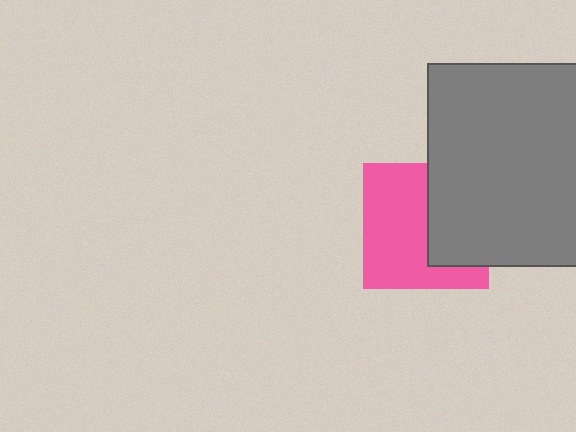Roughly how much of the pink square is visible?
About half of it is visible (roughly 59%).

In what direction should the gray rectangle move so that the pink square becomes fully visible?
The gray rectangle should move right. That is the shortest direction to clear the overlap and leave the pink square fully visible.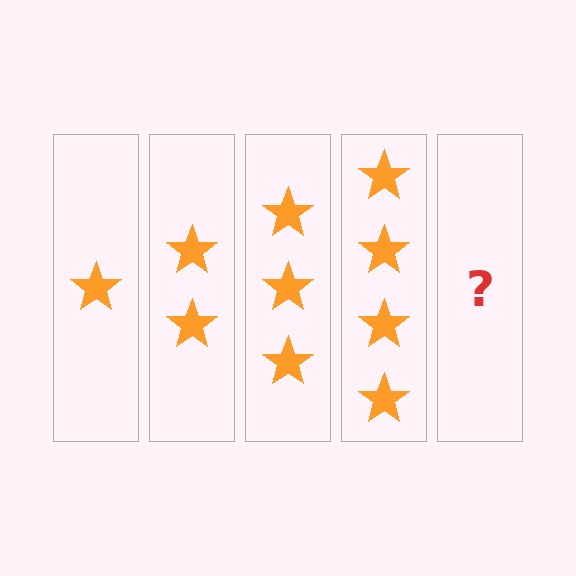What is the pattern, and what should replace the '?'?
The pattern is that each step adds one more star. The '?' should be 5 stars.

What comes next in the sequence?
The next element should be 5 stars.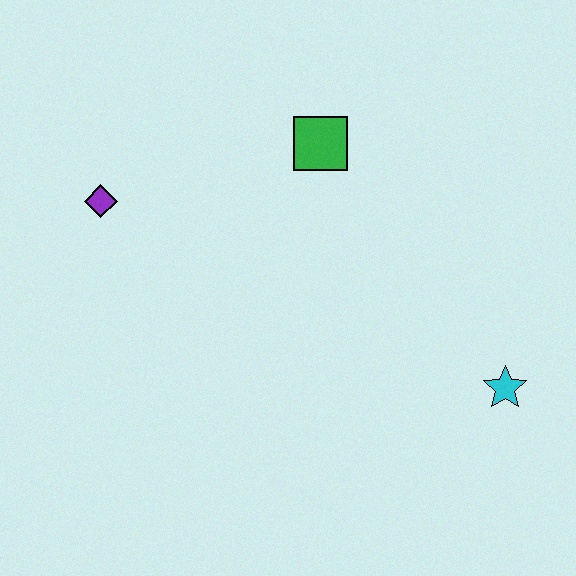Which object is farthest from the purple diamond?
The cyan star is farthest from the purple diamond.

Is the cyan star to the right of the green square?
Yes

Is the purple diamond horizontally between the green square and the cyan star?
No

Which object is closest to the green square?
The purple diamond is closest to the green square.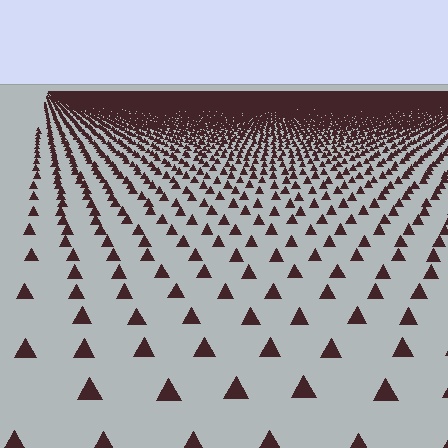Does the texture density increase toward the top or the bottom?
Density increases toward the top.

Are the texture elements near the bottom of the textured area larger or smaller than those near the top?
Larger. Near the bottom, elements are closer to the viewer and appear at a bigger on-screen size.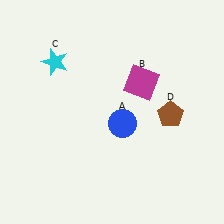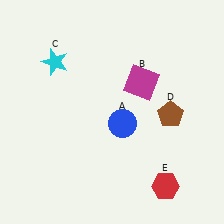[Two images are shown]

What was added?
A red hexagon (E) was added in Image 2.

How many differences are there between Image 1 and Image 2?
There is 1 difference between the two images.